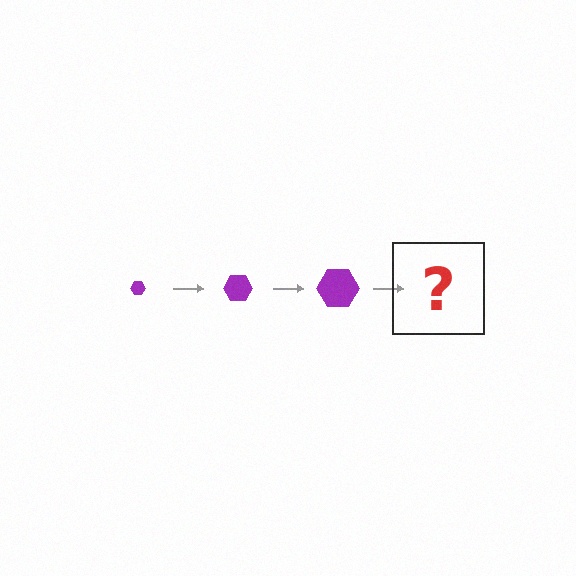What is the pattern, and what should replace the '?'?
The pattern is that the hexagon gets progressively larger each step. The '?' should be a purple hexagon, larger than the previous one.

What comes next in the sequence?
The next element should be a purple hexagon, larger than the previous one.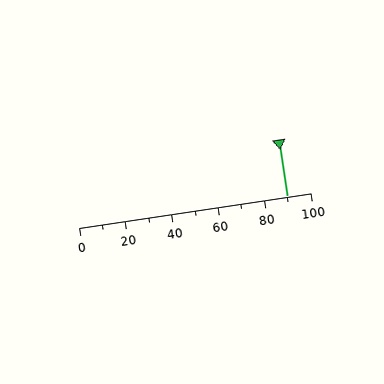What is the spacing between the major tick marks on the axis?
The major ticks are spaced 20 apart.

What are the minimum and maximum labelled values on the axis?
The axis runs from 0 to 100.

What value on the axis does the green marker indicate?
The marker indicates approximately 90.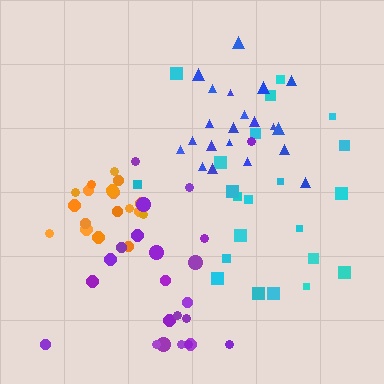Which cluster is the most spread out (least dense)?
Cyan.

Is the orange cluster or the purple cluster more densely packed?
Orange.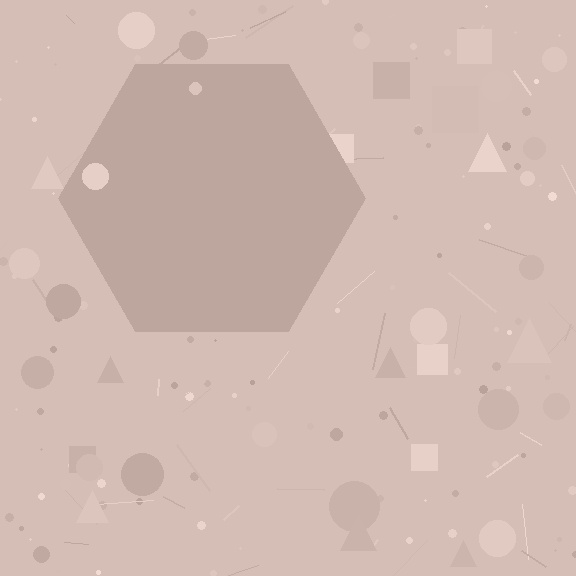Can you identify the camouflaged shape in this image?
The camouflaged shape is a hexagon.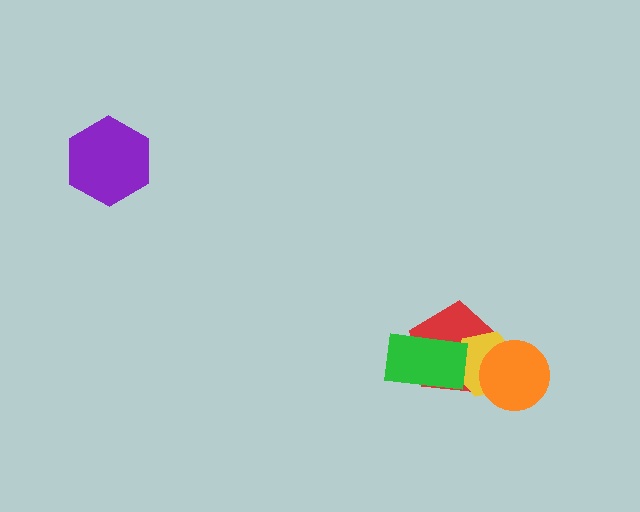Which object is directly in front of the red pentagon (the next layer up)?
The yellow hexagon is directly in front of the red pentagon.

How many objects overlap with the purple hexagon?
0 objects overlap with the purple hexagon.